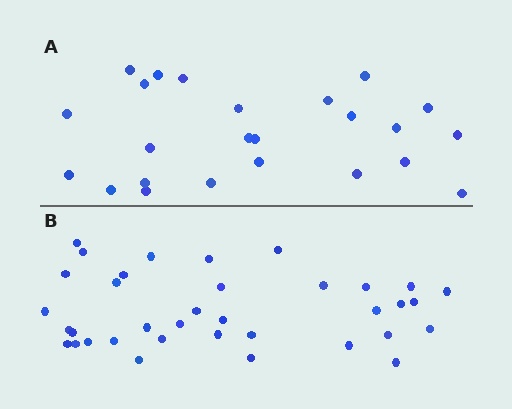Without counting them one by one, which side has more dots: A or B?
Region B (the bottom region) has more dots.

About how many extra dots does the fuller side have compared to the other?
Region B has roughly 12 or so more dots than region A.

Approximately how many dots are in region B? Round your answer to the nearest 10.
About 40 dots. (The exact count is 36, which rounds to 40.)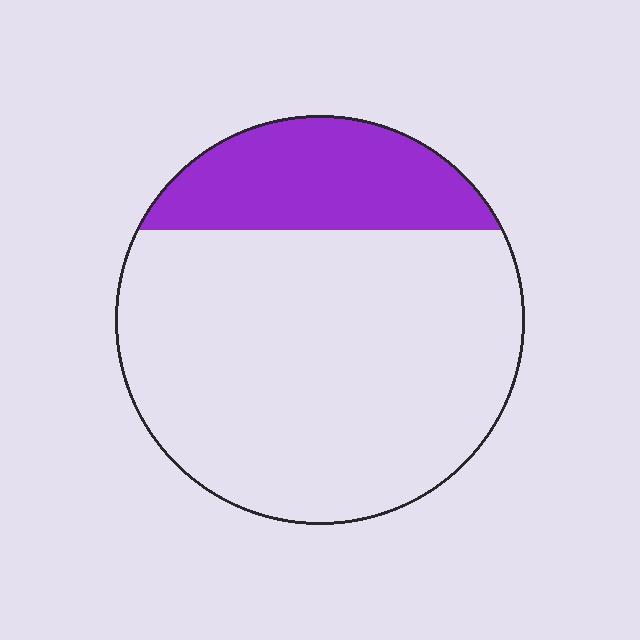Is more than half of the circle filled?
No.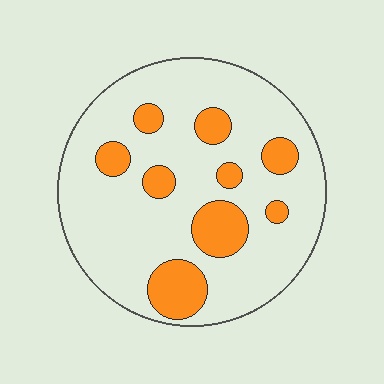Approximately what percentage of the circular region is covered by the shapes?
Approximately 20%.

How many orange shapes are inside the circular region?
9.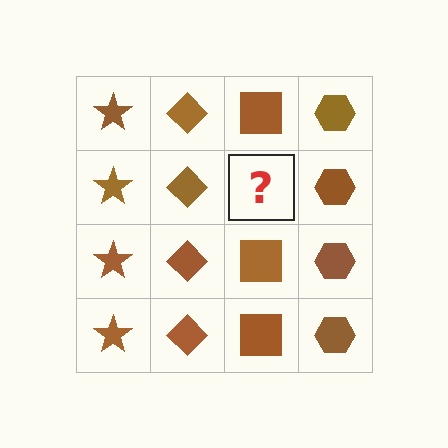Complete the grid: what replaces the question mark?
The question mark should be replaced with a brown square.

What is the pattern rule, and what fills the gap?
The rule is that each column has a consistent shape. The gap should be filled with a brown square.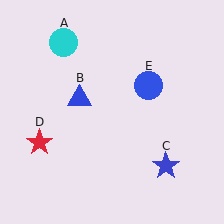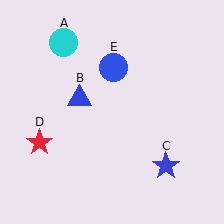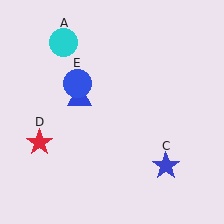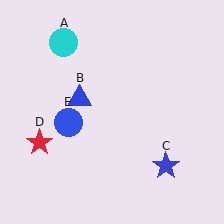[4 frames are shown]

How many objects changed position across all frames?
1 object changed position: blue circle (object E).